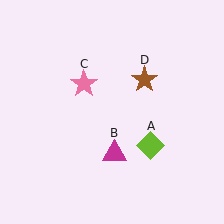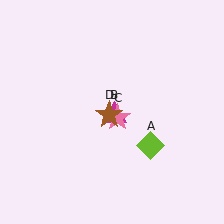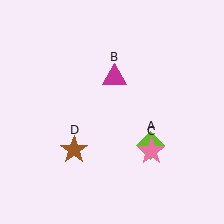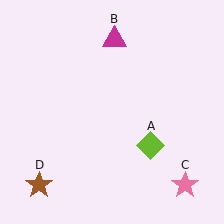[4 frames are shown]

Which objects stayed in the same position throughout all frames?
Lime diamond (object A) remained stationary.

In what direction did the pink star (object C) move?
The pink star (object C) moved down and to the right.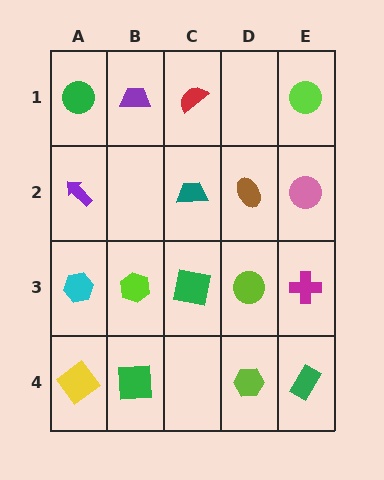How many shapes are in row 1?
4 shapes.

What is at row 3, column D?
A lime circle.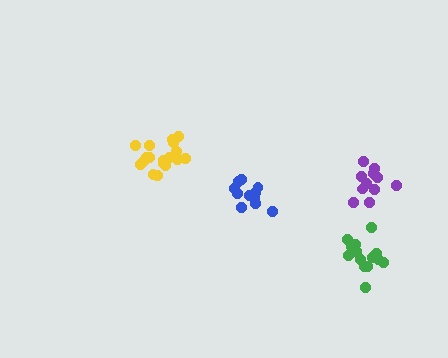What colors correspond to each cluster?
The clusters are colored: purple, green, yellow, blue.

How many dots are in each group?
Group 1: 12 dots, Group 2: 14 dots, Group 3: 18 dots, Group 4: 12 dots (56 total).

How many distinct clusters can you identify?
There are 4 distinct clusters.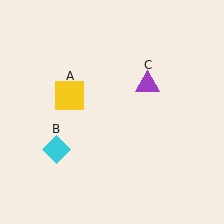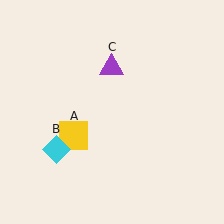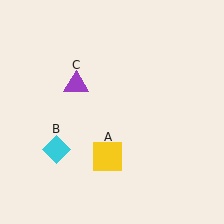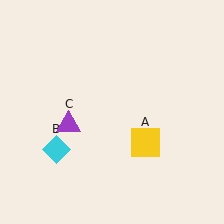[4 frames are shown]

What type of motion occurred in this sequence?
The yellow square (object A), purple triangle (object C) rotated counterclockwise around the center of the scene.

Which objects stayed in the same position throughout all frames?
Cyan diamond (object B) remained stationary.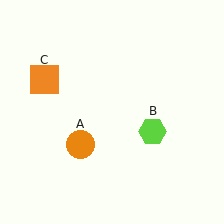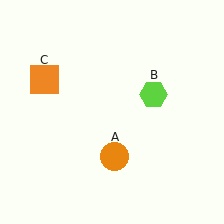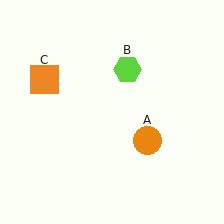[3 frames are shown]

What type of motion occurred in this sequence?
The orange circle (object A), lime hexagon (object B) rotated counterclockwise around the center of the scene.